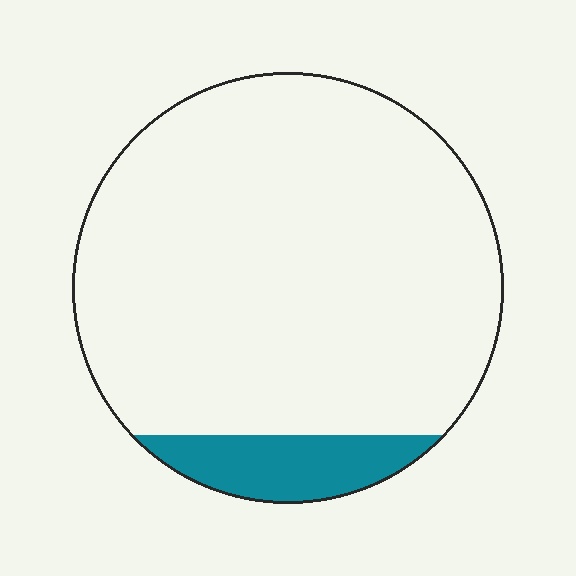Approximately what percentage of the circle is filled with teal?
Approximately 10%.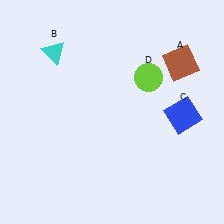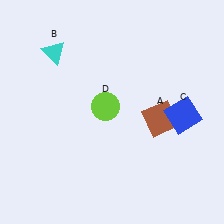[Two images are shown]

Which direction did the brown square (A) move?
The brown square (A) moved down.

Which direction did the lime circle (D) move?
The lime circle (D) moved left.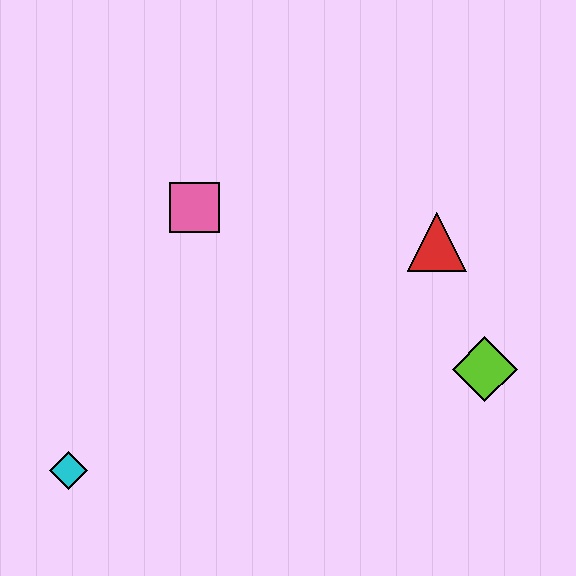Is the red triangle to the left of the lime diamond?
Yes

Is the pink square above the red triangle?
Yes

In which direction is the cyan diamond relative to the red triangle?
The cyan diamond is to the left of the red triangle.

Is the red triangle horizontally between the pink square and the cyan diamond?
No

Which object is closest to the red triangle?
The lime diamond is closest to the red triangle.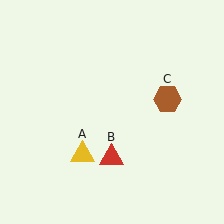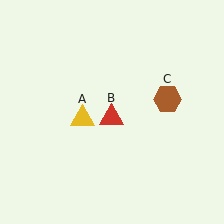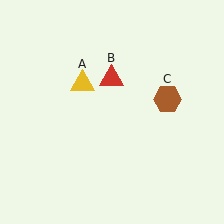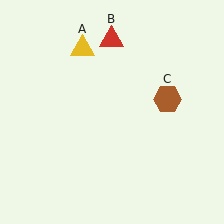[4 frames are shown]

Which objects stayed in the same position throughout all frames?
Brown hexagon (object C) remained stationary.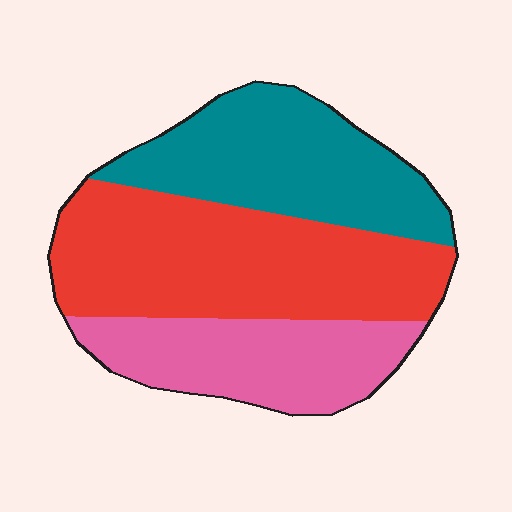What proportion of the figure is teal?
Teal takes up between a quarter and a half of the figure.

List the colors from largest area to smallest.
From largest to smallest: red, teal, pink.